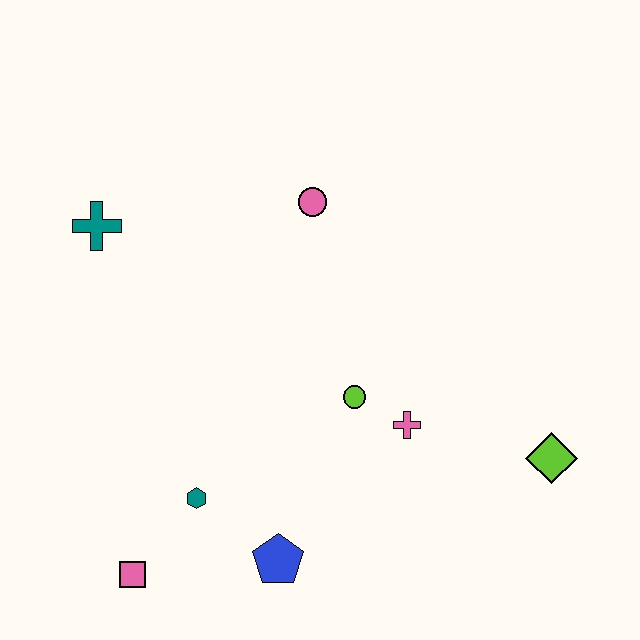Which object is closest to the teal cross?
The pink circle is closest to the teal cross.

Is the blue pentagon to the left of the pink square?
No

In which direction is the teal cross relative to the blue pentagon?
The teal cross is above the blue pentagon.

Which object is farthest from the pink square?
The lime diamond is farthest from the pink square.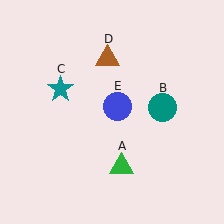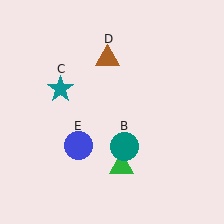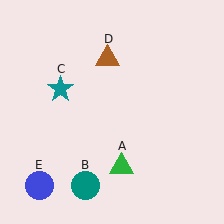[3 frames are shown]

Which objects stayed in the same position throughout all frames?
Green triangle (object A) and teal star (object C) and brown triangle (object D) remained stationary.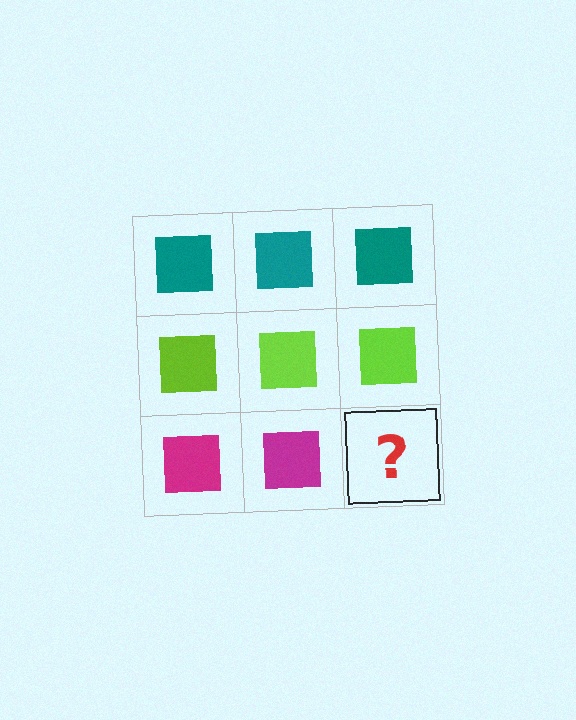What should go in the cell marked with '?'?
The missing cell should contain a magenta square.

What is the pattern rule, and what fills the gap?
The rule is that each row has a consistent color. The gap should be filled with a magenta square.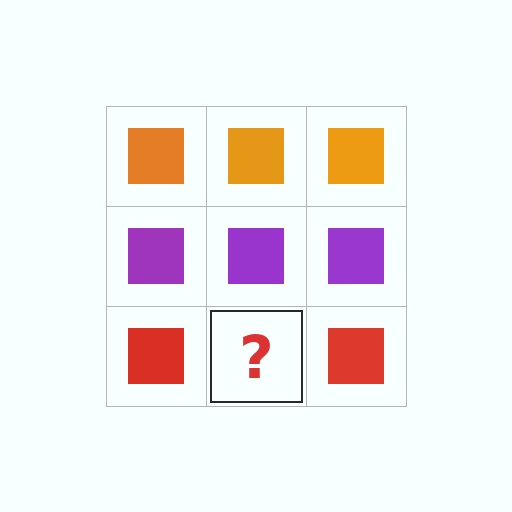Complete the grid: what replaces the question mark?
The question mark should be replaced with a red square.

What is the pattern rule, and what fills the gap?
The rule is that each row has a consistent color. The gap should be filled with a red square.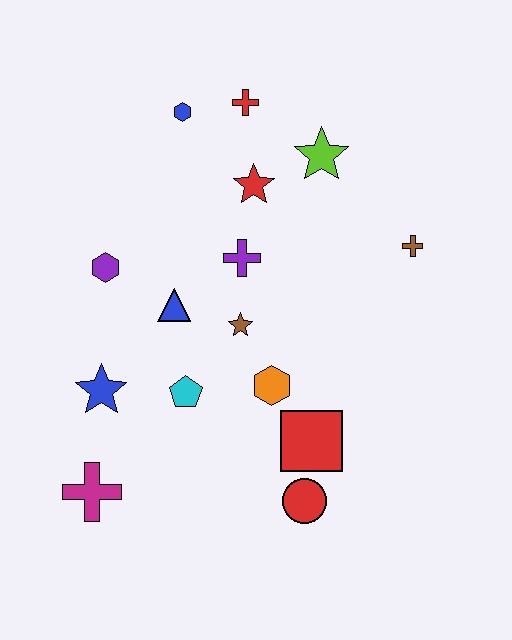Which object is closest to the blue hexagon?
The red cross is closest to the blue hexagon.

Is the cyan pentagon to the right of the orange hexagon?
No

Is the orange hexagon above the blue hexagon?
No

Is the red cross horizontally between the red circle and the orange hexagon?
No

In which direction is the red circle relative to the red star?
The red circle is below the red star.